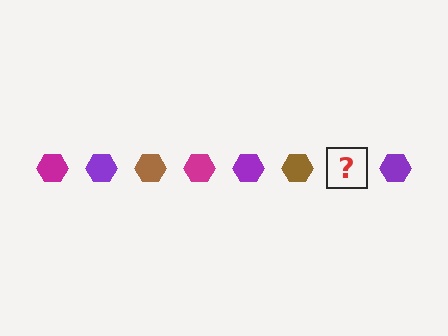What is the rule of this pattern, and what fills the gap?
The rule is that the pattern cycles through magenta, purple, brown hexagons. The gap should be filled with a magenta hexagon.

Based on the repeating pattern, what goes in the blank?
The blank should be a magenta hexagon.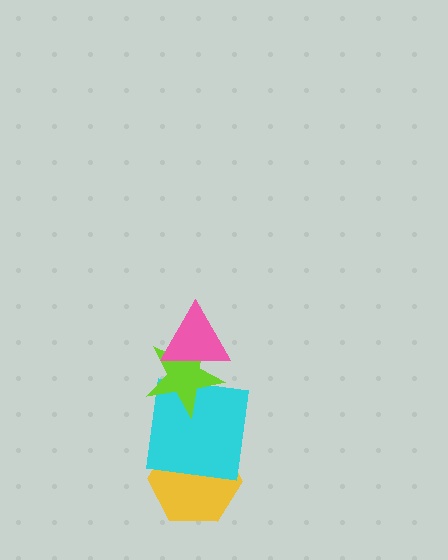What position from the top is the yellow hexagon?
The yellow hexagon is 4th from the top.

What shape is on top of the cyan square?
The lime star is on top of the cyan square.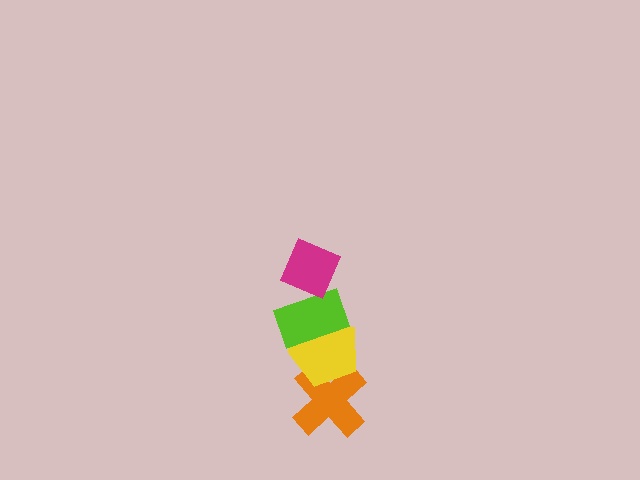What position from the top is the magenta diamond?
The magenta diamond is 1st from the top.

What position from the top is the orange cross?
The orange cross is 4th from the top.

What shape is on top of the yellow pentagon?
The lime rectangle is on top of the yellow pentagon.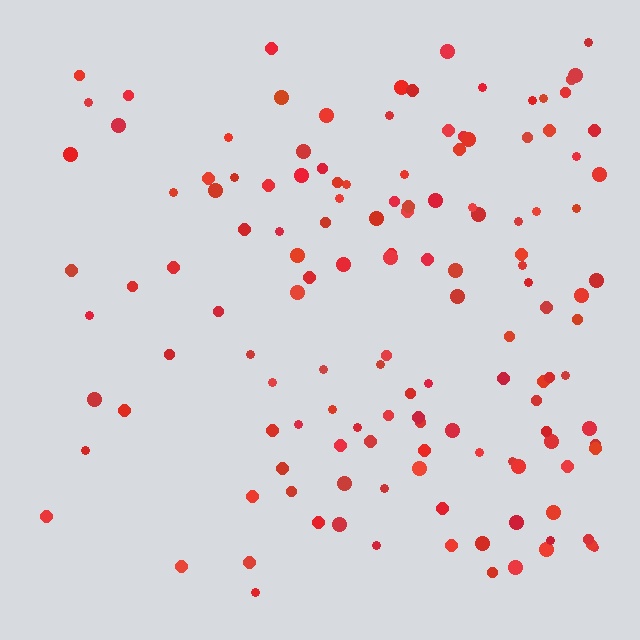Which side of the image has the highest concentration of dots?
The right.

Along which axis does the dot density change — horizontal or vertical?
Horizontal.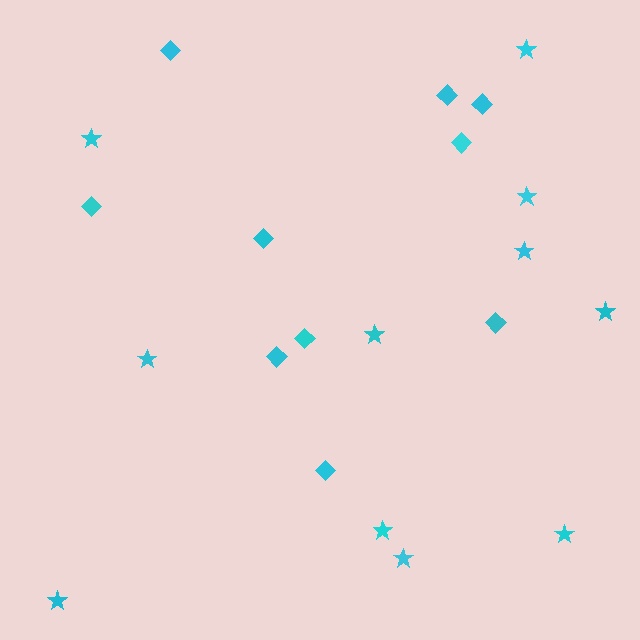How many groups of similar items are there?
There are 2 groups: one group of stars (11) and one group of diamonds (10).